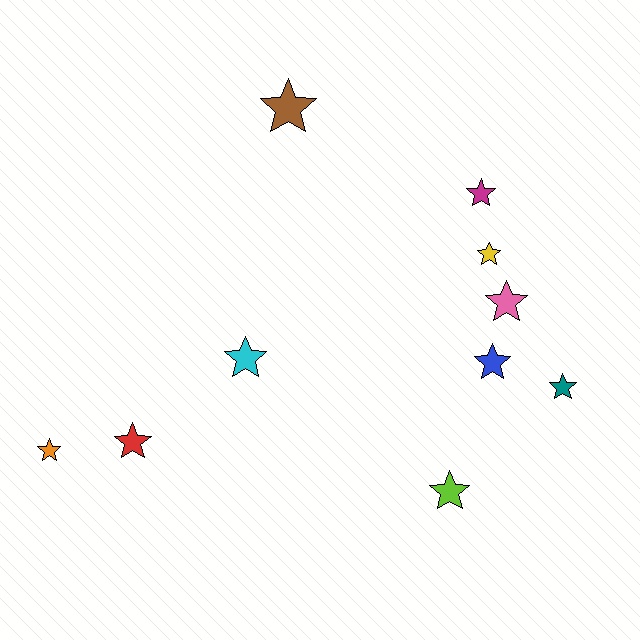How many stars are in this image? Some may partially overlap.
There are 10 stars.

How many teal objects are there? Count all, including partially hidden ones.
There is 1 teal object.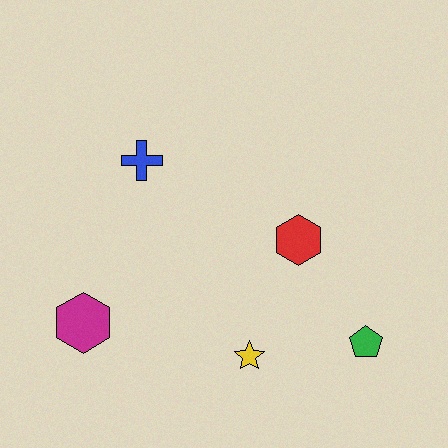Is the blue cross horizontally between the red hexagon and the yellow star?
No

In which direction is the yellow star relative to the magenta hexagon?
The yellow star is to the right of the magenta hexagon.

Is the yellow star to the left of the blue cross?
No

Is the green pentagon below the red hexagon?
Yes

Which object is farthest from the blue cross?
The green pentagon is farthest from the blue cross.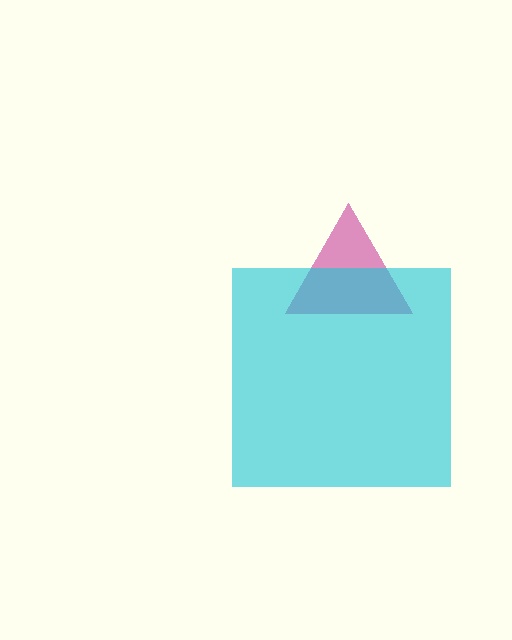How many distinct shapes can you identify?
There are 2 distinct shapes: a magenta triangle, a cyan square.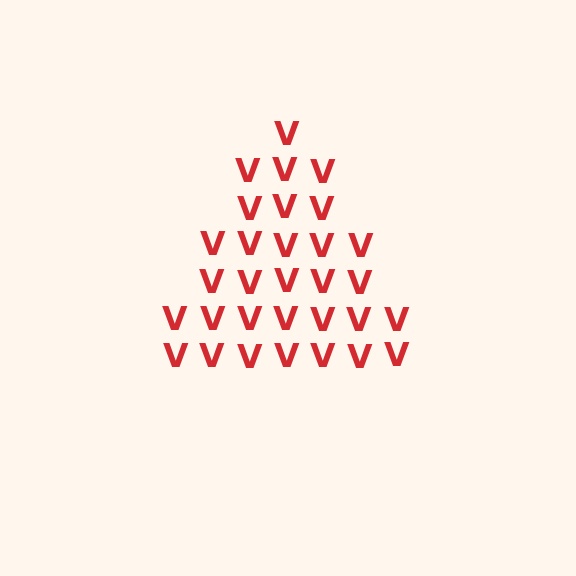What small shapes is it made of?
It is made of small letter V's.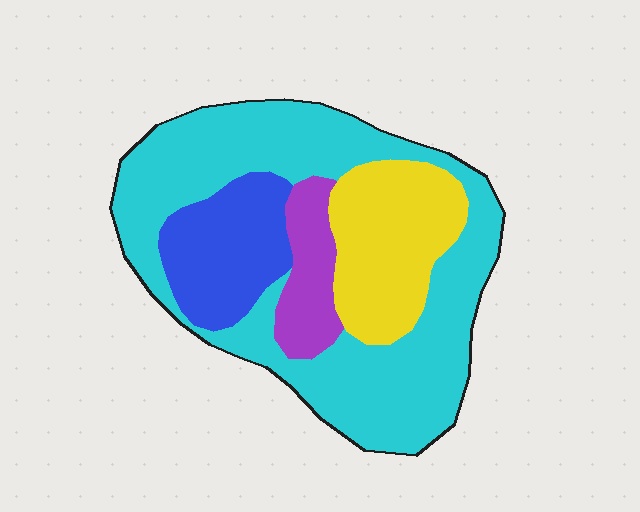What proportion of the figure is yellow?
Yellow covers roughly 20% of the figure.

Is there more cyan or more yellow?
Cyan.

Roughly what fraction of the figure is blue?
Blue takes up about one sixth (1/6) of the figure.